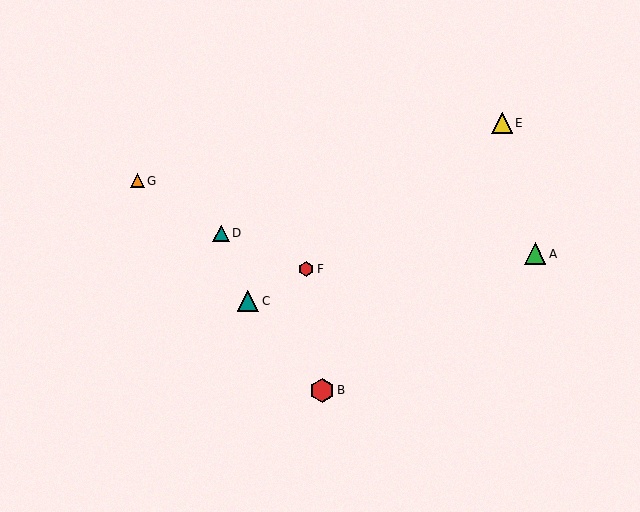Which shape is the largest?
The red hexagon (labeled B) is the largest.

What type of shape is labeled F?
Shape F is a red hexagon.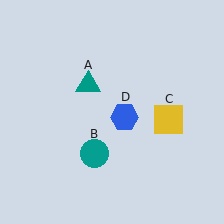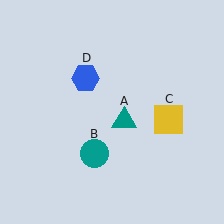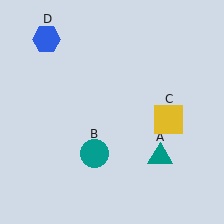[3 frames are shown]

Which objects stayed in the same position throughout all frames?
Teal circle (object B) and yellow square (object C) remained stationary.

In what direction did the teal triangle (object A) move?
The teal triangle (object A) moved down and to the right.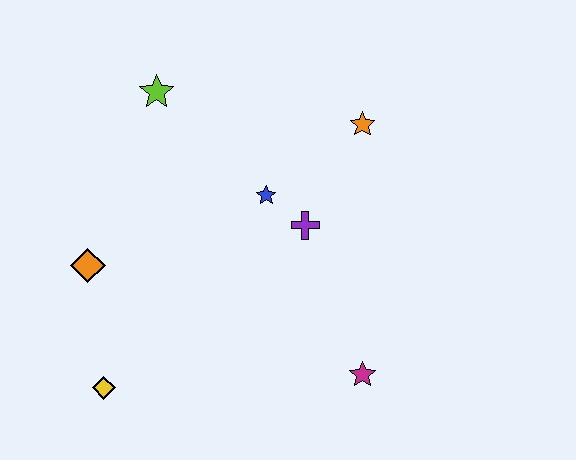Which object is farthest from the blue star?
The yellow diamond is farthest from the blue star.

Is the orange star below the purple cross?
No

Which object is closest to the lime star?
The blue star is closest to the lime star.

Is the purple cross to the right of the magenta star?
No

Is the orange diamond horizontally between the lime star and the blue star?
No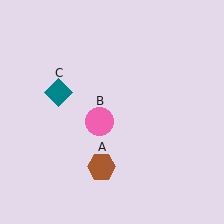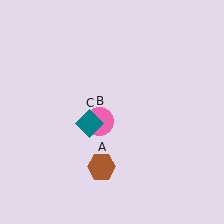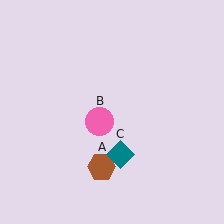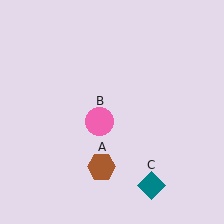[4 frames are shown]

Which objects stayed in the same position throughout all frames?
Brown hexagon (object A) and pink circle (object B) remained stationary.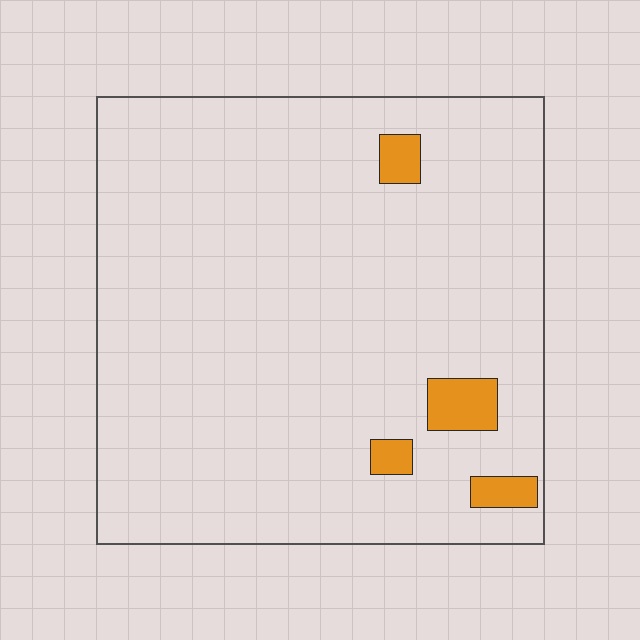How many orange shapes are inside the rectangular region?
4.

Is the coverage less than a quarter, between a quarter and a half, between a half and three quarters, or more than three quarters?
Less than a quarter.